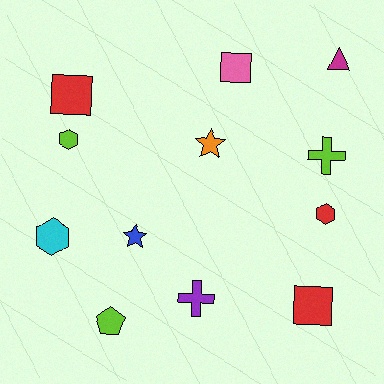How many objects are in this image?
There are 12 objects.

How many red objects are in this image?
There are 3 red objects.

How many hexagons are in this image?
There are 3 hexagons.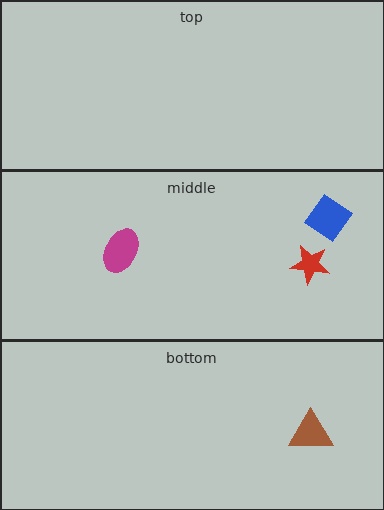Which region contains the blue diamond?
The middle region.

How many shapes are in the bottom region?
1.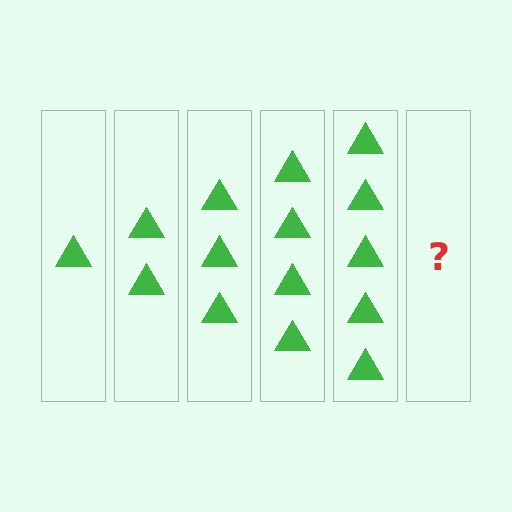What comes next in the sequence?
The next element should be 6 triangles.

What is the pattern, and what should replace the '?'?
The pattern is that each step adds one more triangle. The '?' should be 6 triangles.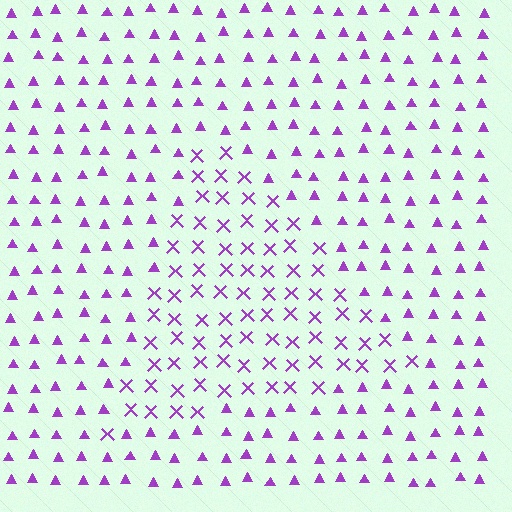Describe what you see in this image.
The image is filled with small purple elements arranged in a uniform grid. A triangle-shaped region contains X marks, while the surrounding area contains triangles. The boundary is defined purely by the change in element shape.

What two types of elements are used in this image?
The image uses X marks inside the triangle region and triangles outside it.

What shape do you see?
I see a triangle.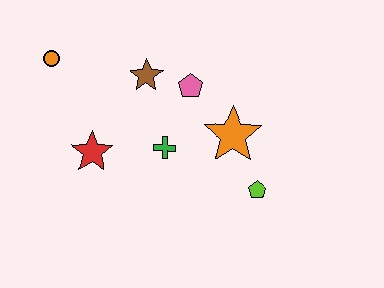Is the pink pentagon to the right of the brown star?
Yes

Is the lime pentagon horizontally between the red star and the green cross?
No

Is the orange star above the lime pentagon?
Yes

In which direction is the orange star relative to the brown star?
The orange star is to the right of the brown star.